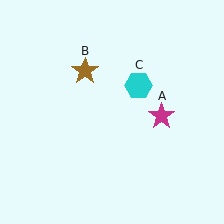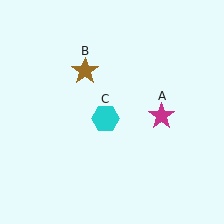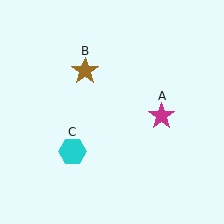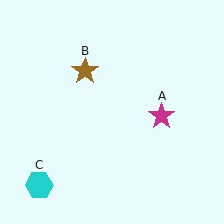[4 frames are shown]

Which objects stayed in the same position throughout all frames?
Magenta star (object A) and brown star (object B) remained stationary.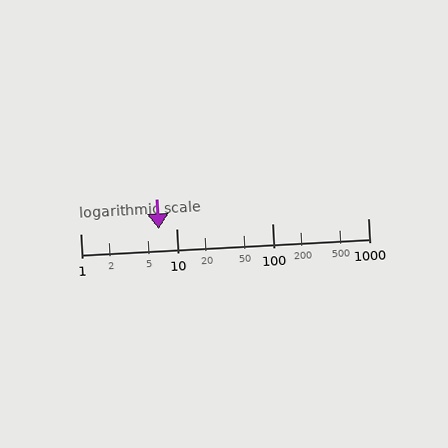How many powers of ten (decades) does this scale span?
The scale spans 3 decades, from 1 to 1000.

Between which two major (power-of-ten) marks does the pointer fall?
The pointer is between 1 and 10.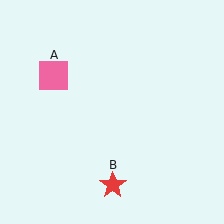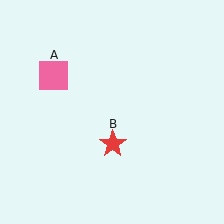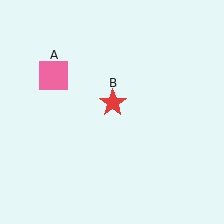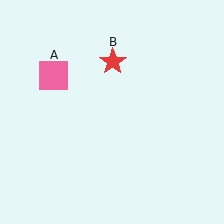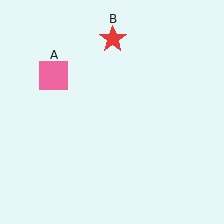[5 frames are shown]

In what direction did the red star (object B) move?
The red star (object B) moved up.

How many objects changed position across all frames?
1 object changed position: red star (object B).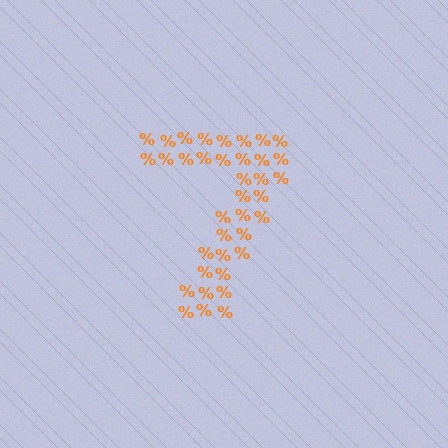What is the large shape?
The large shape is the digit 7.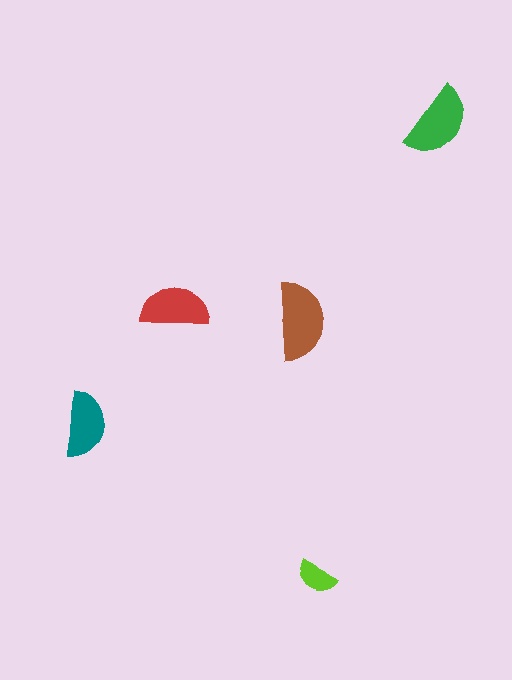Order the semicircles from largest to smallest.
the brown one, the green one, the red one, the teal one, the lime one.